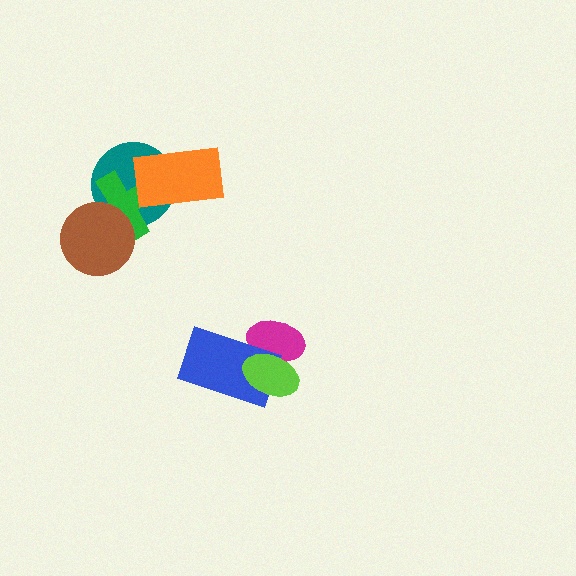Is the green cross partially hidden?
Yes, it is partially covered by another shape.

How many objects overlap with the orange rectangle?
2 objects overlap with the orange rectangle.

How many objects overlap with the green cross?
3 objects overlap with the green cross.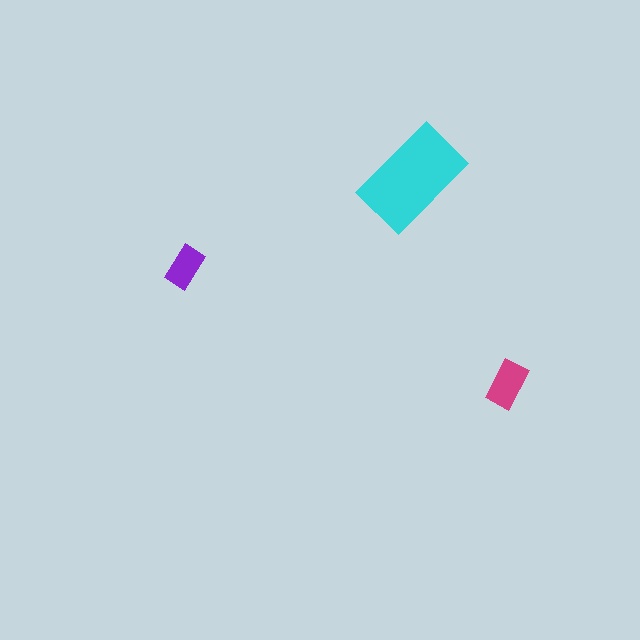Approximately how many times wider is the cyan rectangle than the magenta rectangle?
About 2 times wider.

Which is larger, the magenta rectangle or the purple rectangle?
The magenta one.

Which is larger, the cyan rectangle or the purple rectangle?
The cyan one.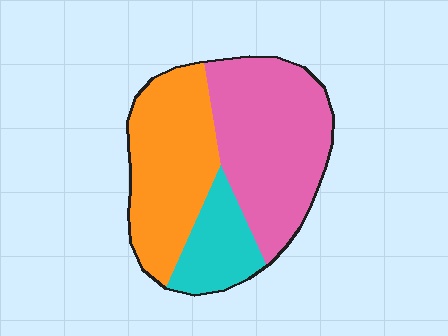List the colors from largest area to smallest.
From largest to smallest: pink, orange, cyan.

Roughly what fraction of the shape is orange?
Orange covers roughly 40% of the shape.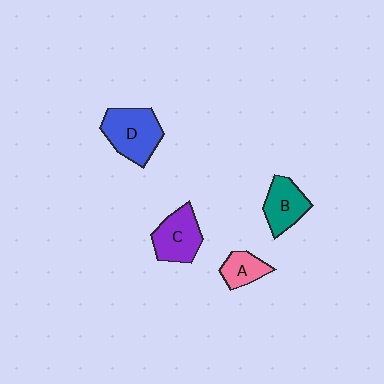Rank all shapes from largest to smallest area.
From largest to smallest: D (blue), C (purple), B (teal), A (pink).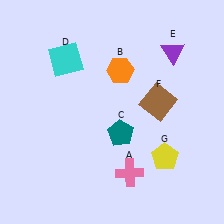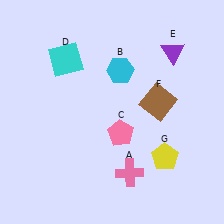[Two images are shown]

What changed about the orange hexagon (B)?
In Image 1, B is orange. In Image 2, it changed to cyan.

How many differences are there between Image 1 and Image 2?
There are 2 differences between the two images.